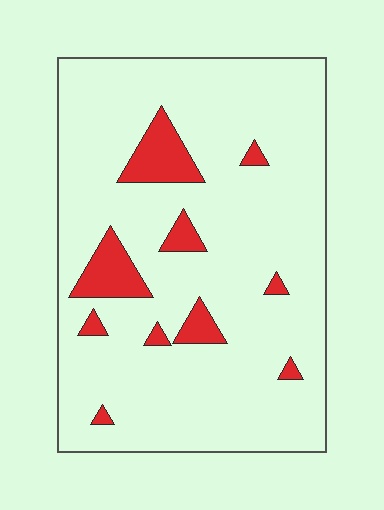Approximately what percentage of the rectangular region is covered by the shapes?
Approximately 10%.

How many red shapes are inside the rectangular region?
10.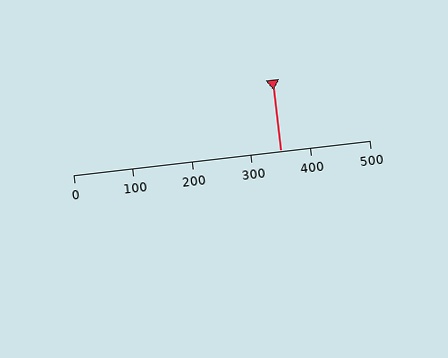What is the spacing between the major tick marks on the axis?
The major ticks are spaced 100 apart.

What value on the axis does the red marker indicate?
The marker indicates approximately 350.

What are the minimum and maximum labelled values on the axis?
The axis runs from 0 to 500.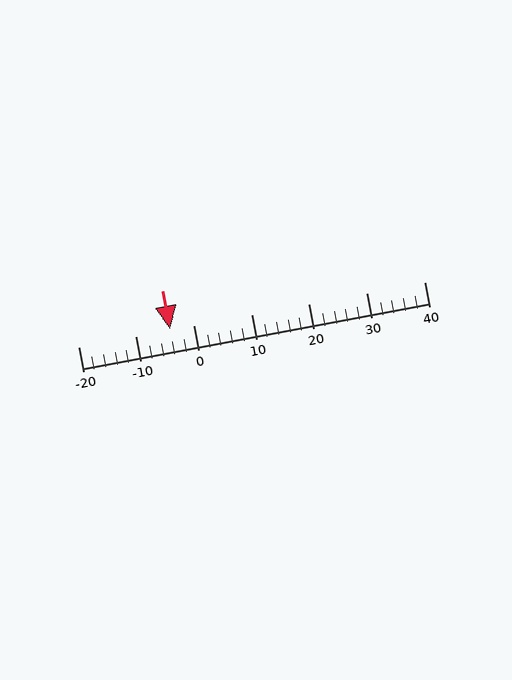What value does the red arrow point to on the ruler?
The red arrow points to approximately -4.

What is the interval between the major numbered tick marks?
The major tick marks are spaced 10 units apart.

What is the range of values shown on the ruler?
The ruler shows values from -20 to 40.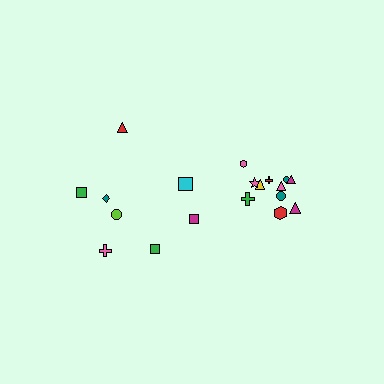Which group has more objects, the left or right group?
The right group.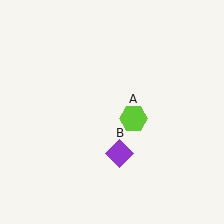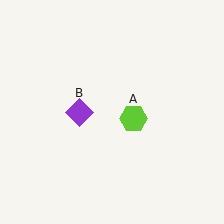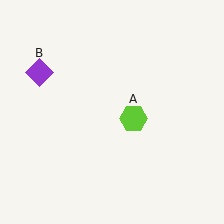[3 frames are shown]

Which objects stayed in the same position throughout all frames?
Lime hexagon (object A) remained stationary.